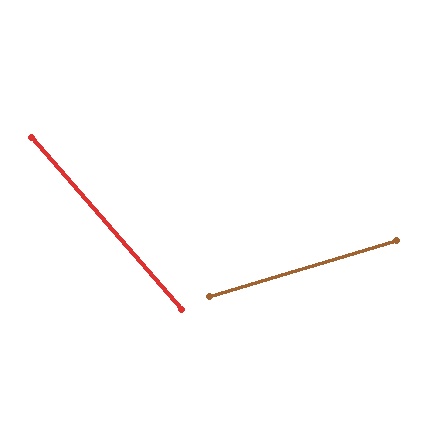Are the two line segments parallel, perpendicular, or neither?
Neither parallel nor perpendicular — they differ by about 66°.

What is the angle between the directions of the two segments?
Approximately 66 degrees.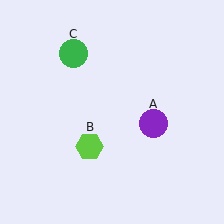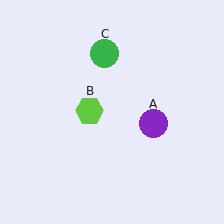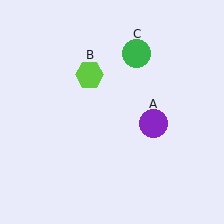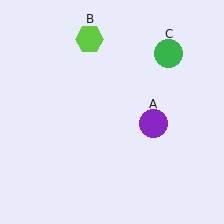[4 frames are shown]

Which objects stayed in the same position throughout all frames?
Purple circle (object A) remained stationary.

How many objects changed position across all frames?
2 objects changed position: lime hexagon (object B), green circle (object C).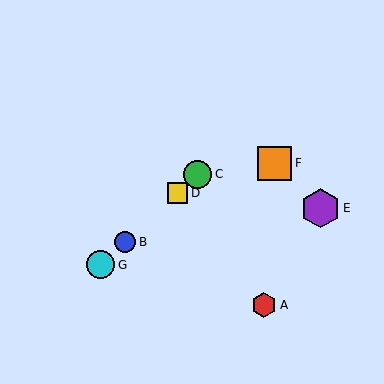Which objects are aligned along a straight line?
Objects B, C, D, G are aligned along a straight line.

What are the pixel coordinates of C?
Object C is at (197, 175).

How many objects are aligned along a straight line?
4 objects (B, C, D, G) are aligned along a straight line.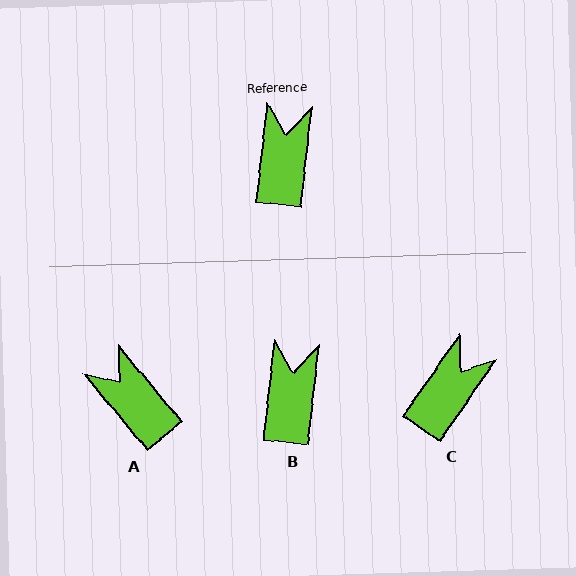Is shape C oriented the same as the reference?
No, it is off by about 29 degrees.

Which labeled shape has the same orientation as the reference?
B.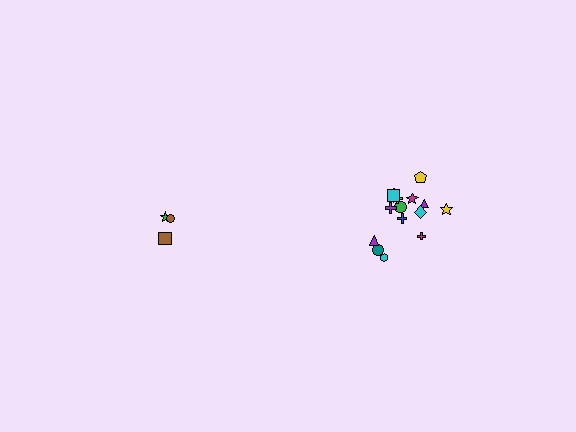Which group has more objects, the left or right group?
The right group.